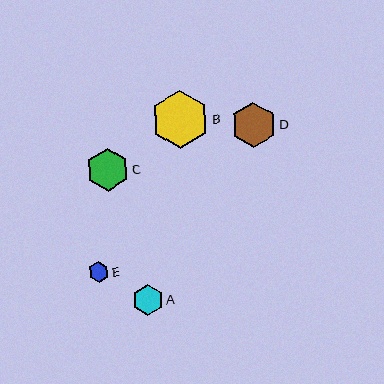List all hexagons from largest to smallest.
From largest to smallest: B, D, C, A, E.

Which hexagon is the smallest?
Hexagon E is the smallest with a size of approximately 20 pixels.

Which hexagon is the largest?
Hexagon B is the largest with a size of approximately 58 pixels.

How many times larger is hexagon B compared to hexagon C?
Hexagon B is approximately 1.4 times the size of hexagon C.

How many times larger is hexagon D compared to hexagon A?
Hexagon D is approximately 1.4 times the size of hexagon A.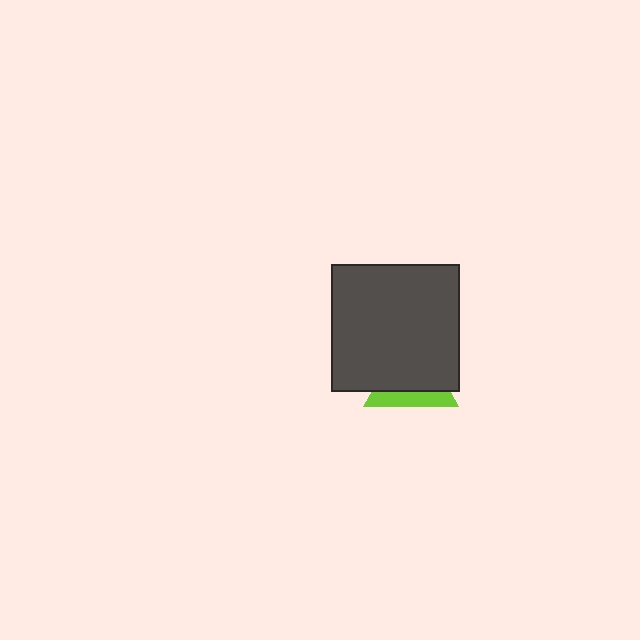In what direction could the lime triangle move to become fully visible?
The lime triangle could move down. That would shift it out from behind the dark gray square entirely.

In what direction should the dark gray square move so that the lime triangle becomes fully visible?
The dark gray square should move up. That is the shortest direction to clear the overlap and leave the lime triangle fully visible.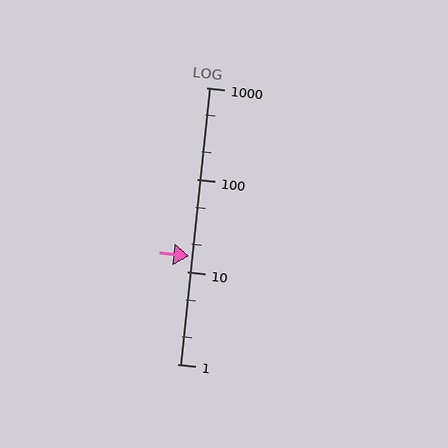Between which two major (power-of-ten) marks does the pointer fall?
The pointer is between 10 and 100.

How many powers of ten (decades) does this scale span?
The scale spans 3 decades, from 1 to 1000.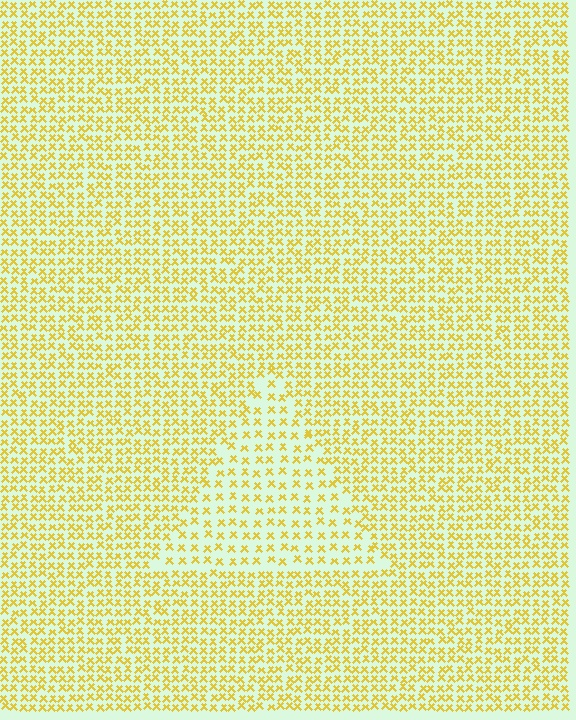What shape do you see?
I see a triangle.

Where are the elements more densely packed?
The elements are more densely packed outside the triangle boundary.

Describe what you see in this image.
The image contains small yellow elements arranged at two different densities. A triangle-shaped region is visible where the elements are less densely packed than the surrounding area.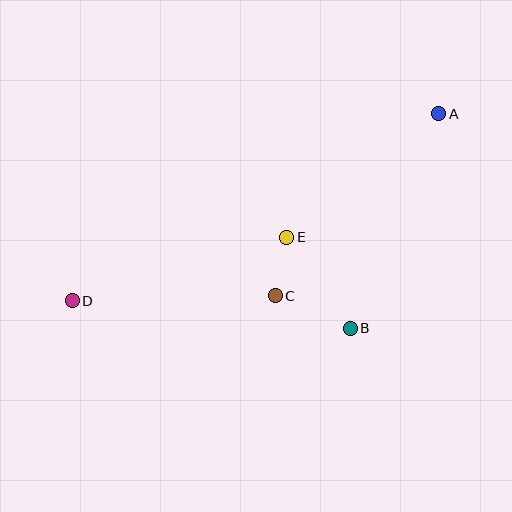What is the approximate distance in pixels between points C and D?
The distance between C and D is approximately 203 pixels.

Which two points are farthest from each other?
Points A and D are farthest from each other.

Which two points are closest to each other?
Points C and E are closest to each other.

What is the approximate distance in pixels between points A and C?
The distance between A and C is approximately 244 pixels.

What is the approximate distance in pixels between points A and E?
The distance between A and E is approximately 196 pixels.